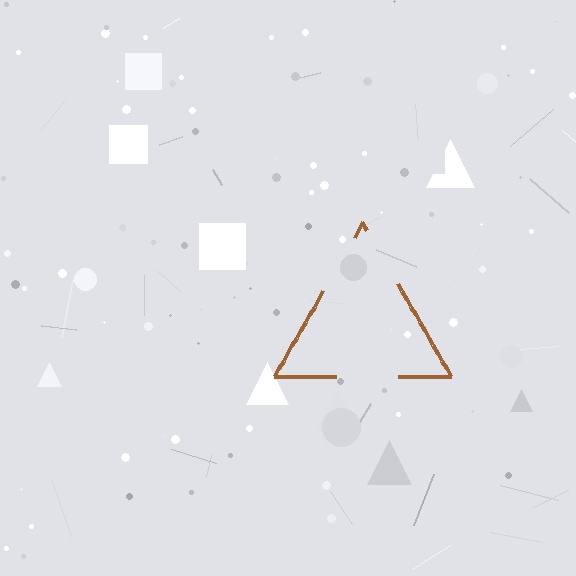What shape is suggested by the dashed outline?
The dashed outline suggests a triangle.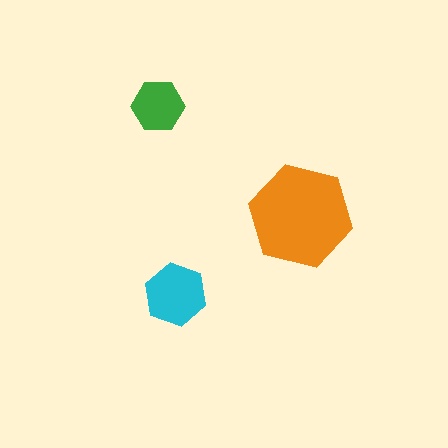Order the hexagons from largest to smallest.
the orange one, the cyan one, the green one.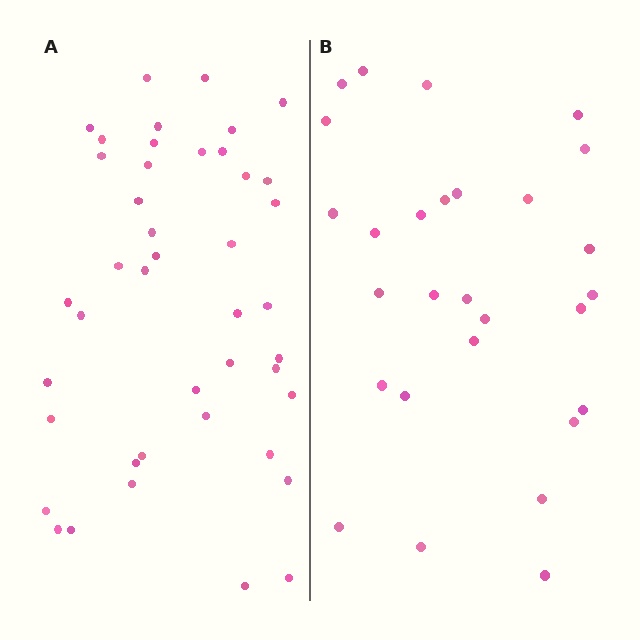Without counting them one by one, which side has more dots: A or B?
Region A (the left region) has more dots.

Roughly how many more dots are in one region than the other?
Region A has approximately 15 more dots than region B.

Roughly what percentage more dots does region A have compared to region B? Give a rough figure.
About 55% more.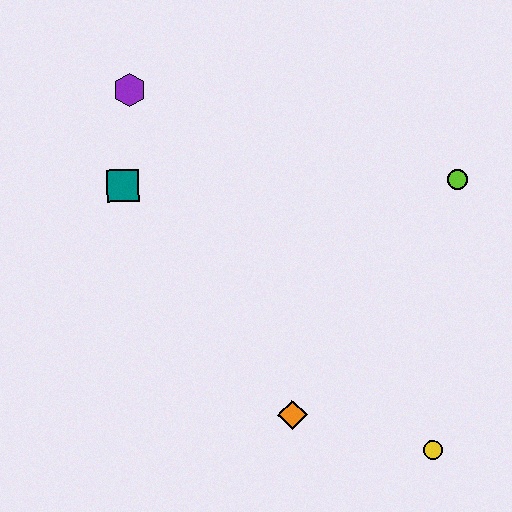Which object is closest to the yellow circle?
The orange diamond is closest to the yellow circle.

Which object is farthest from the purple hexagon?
The yellow circle is farthest from the purple hexagon.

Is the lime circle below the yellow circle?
No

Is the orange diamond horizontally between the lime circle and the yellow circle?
No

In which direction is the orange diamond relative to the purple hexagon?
The orange diamond is below the purple hexagon.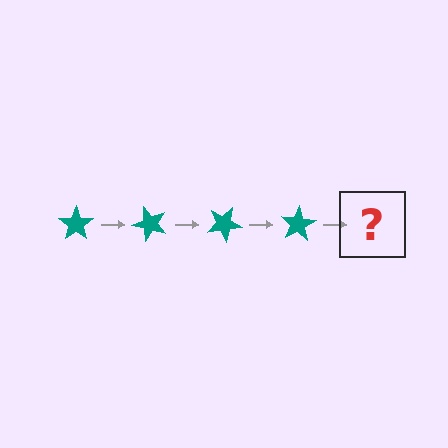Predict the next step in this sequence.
The next step is a teal star rotated 200 degrees.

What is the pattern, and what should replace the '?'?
The pattern is that the star rotates 50 degrees each step. The '?' should be a teal star rotated 200 degrees.